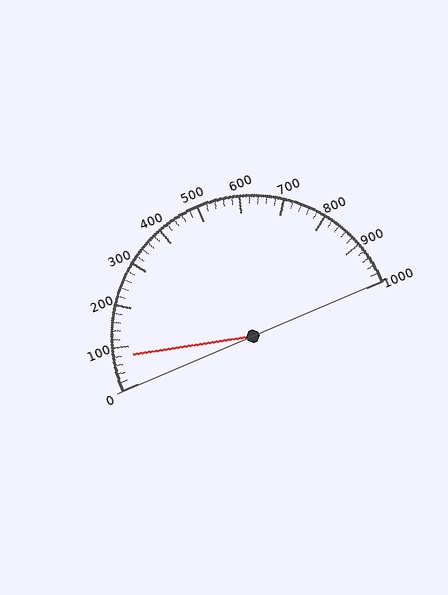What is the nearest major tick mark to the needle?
The nearest major tick mark is 100.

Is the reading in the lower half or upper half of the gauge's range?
The reading is in the lower half of the range (0 to 1000).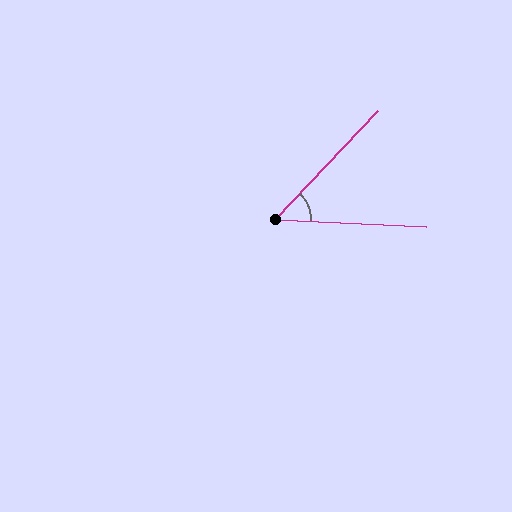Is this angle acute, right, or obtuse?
It is acute.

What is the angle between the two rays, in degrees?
Approximately 49 degrees.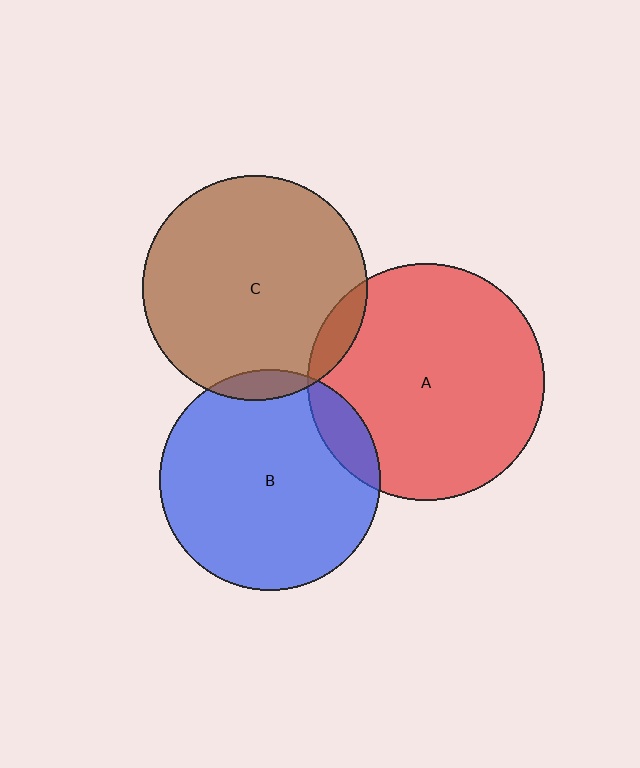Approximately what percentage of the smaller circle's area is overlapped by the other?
Approximately 5%.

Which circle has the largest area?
Circle A (red).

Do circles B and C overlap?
Yes.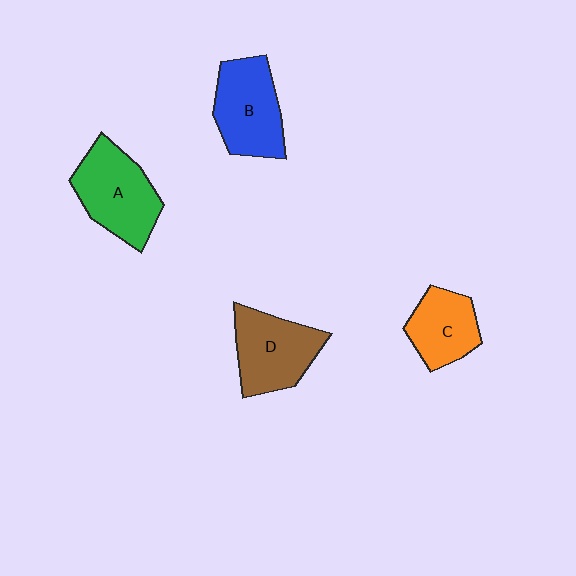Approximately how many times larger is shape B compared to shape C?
Approximately 1.3 times.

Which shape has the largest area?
Shape A (green).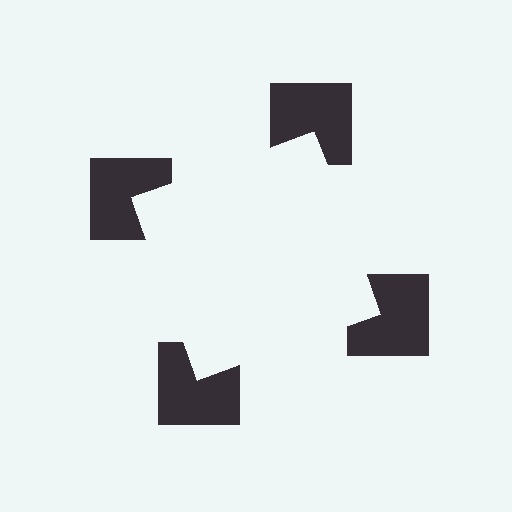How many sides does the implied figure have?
4 sides.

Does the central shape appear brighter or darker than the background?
It typically appears slightly brighter than the background, even though no actual brightness change is drawn.